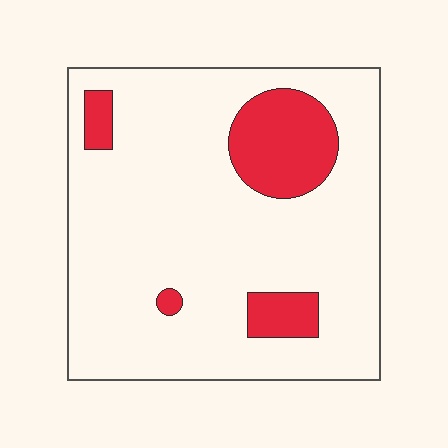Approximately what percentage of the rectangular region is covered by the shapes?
Approximately 15%.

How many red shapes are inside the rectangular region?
4.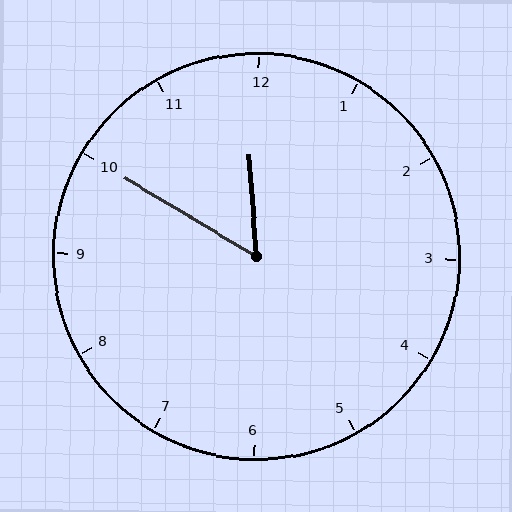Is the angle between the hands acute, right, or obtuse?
It is acute.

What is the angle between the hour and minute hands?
Approximately 55 degrees.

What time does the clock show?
11:50.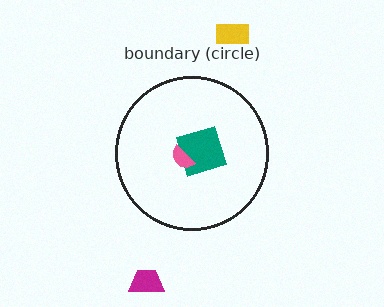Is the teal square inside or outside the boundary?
Inside.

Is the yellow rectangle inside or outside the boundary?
Outside.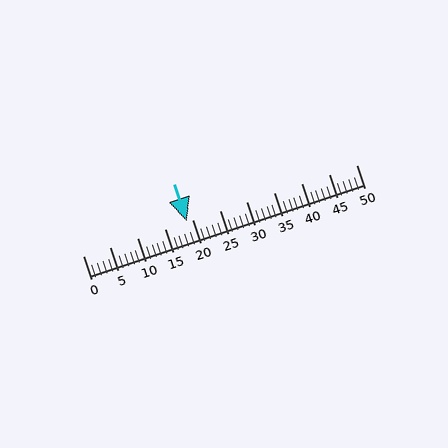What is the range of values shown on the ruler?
The ruler shows values from 0 to 50.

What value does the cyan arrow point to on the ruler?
The cyan arrow points to approximately 19.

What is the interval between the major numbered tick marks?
The major tick marks are spaced 5 units apart.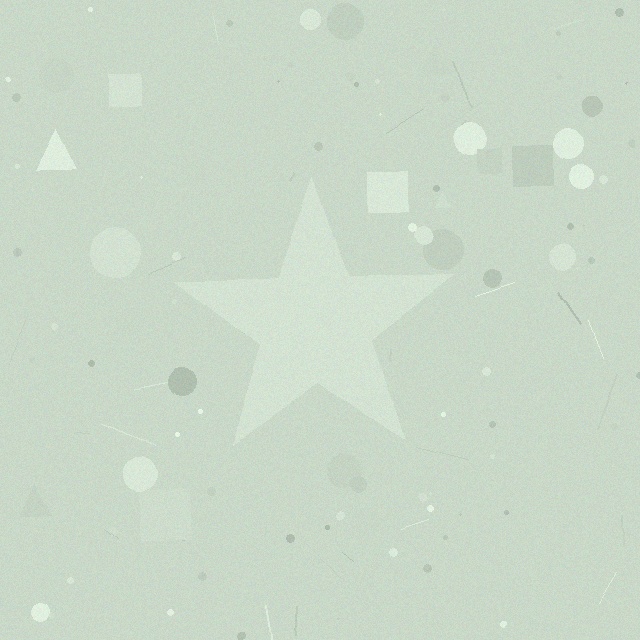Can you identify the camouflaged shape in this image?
The camouflaged shape is a star.